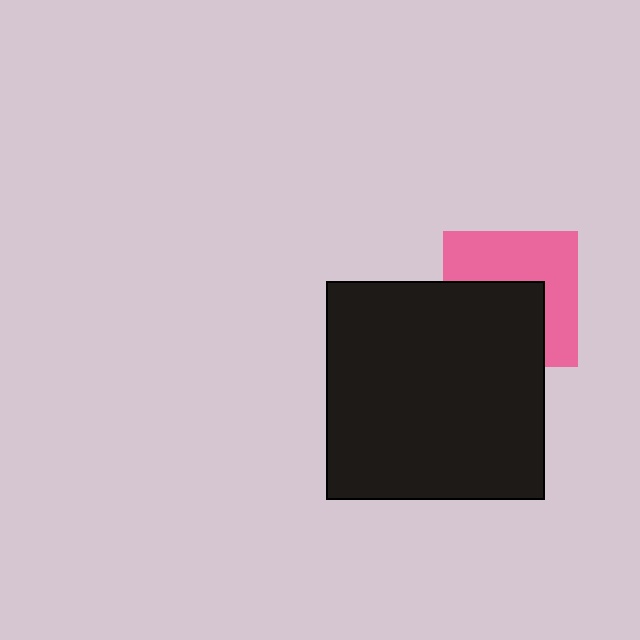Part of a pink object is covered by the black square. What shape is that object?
It is a square.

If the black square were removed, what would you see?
You would see the complete pink square.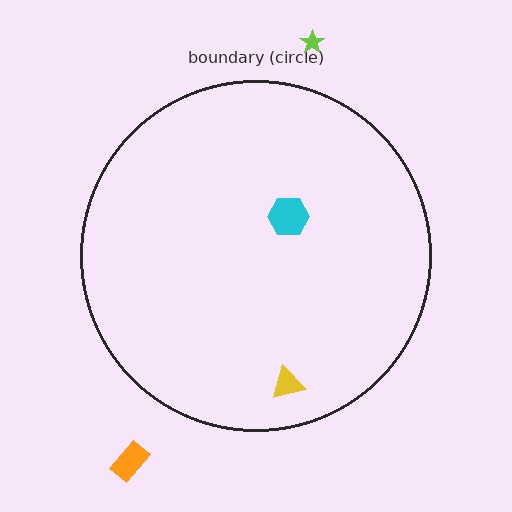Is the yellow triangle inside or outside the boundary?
Inside.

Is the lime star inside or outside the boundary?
Outside.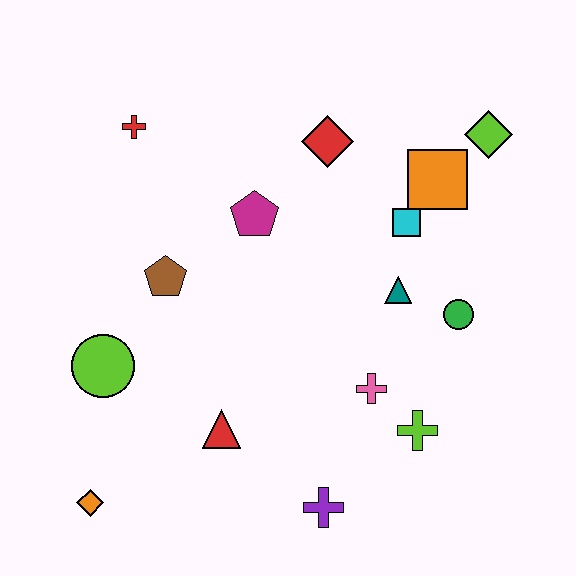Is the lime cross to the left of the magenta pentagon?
No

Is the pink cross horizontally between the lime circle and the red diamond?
No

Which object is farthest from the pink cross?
The red cross is farthest from the pink cross.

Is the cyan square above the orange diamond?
Yes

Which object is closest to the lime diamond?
The orange square is closest to the lime diamond.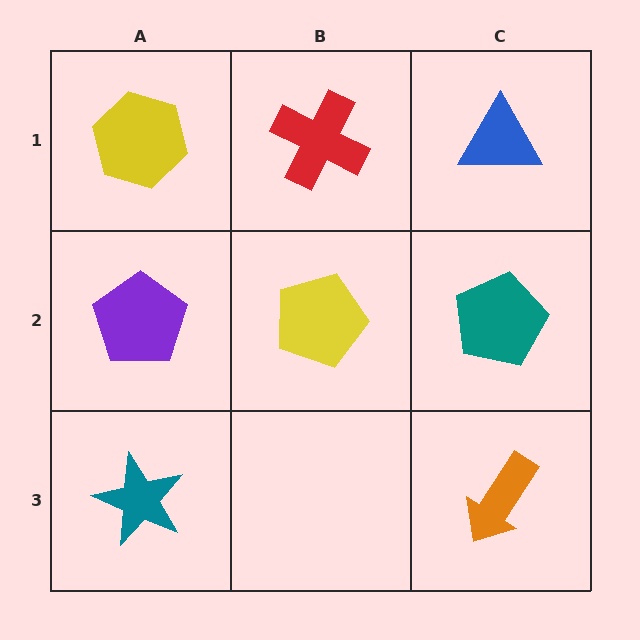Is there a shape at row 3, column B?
No, that cell is empty.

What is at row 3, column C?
An orange arrow.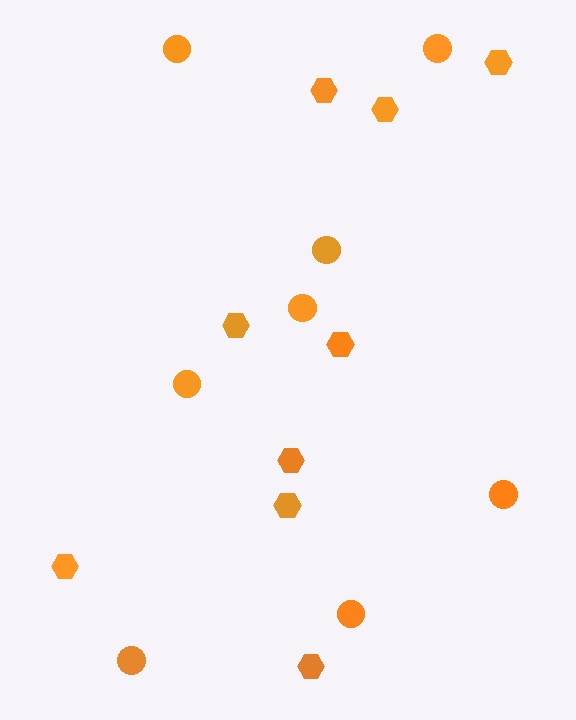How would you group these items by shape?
There are 2 groups: one group of hexagons (9) and one group of circles (8).